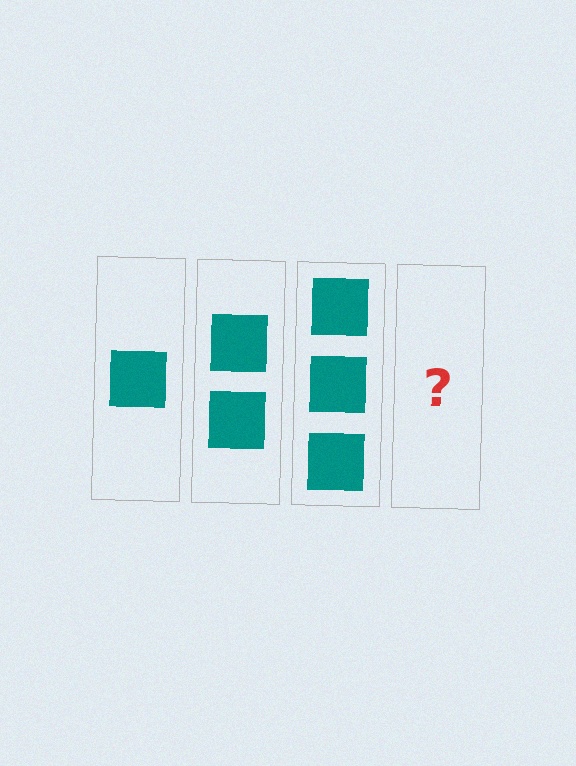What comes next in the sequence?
The next element should be 4 squares.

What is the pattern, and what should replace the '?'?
The pattern is that each step adds one more square. The '?' should be 4 squares.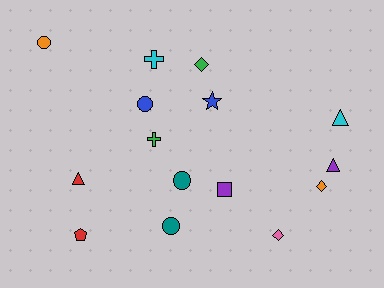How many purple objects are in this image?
There are 2 purple objects.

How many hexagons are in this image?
There are no hexagons.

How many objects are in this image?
There are 15 objects.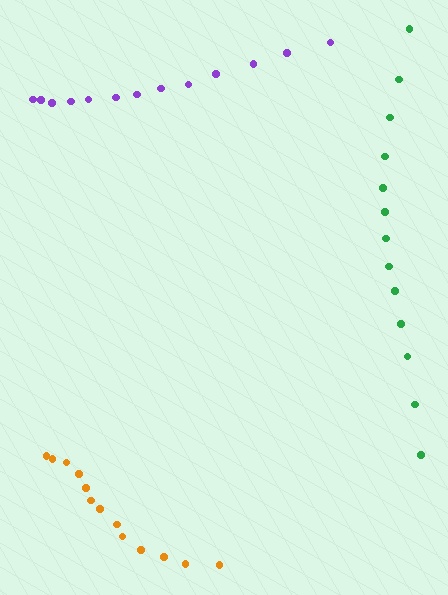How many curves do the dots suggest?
There are 3 distinct paths.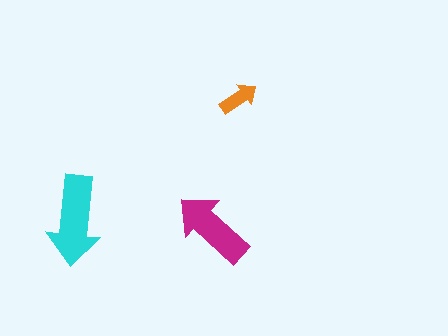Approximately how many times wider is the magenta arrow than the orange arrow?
About 2 times wider.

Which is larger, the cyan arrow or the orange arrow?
The cyan one.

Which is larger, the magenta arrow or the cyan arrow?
The cyan one.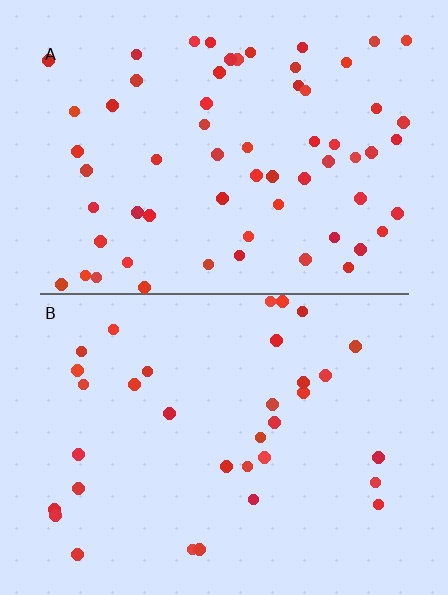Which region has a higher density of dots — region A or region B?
A (the top).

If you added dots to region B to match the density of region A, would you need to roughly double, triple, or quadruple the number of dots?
Approximately double.